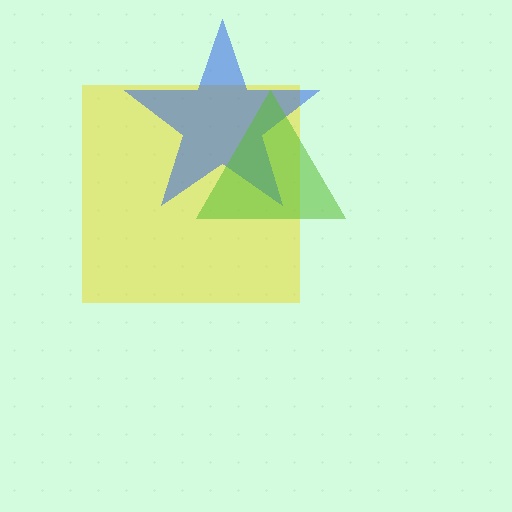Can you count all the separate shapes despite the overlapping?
Yes, there are 3 separate shapes.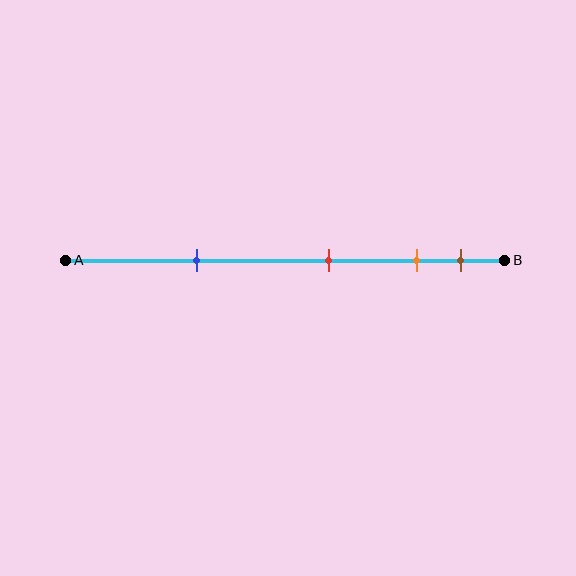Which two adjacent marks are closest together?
The orange and brown marks are the closest adjacent pair.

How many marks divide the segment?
There are 4 marks dividing the segment.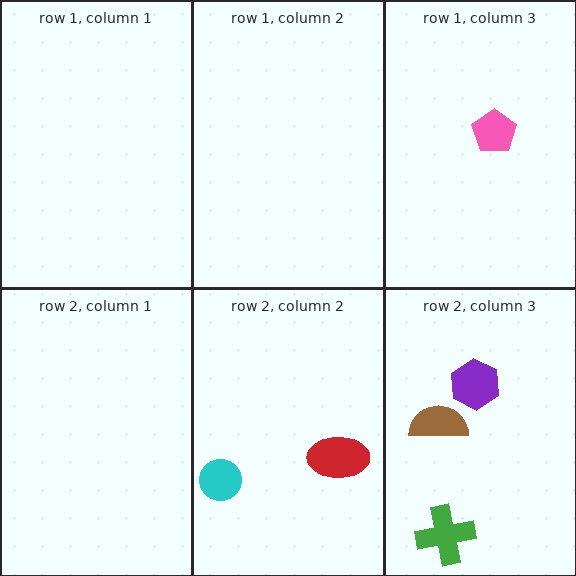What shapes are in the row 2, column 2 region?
The cyan circle, the red ellipse.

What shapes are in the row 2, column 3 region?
The purple hexagon, the green cross, the brown semicircle.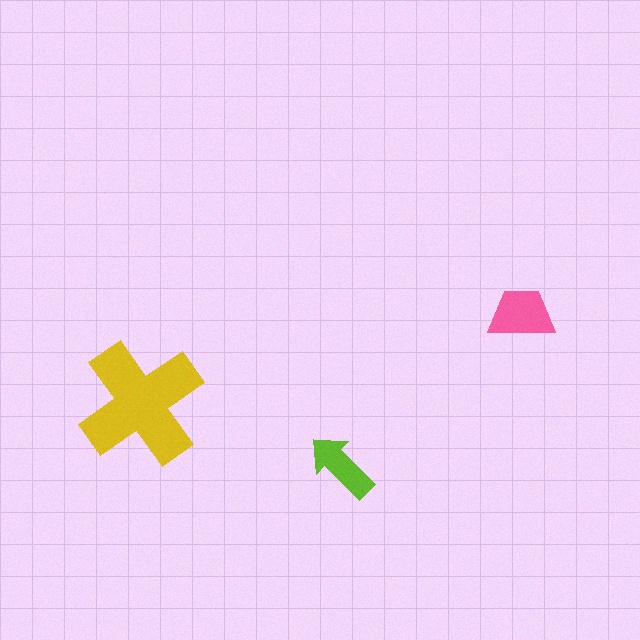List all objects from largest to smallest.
The yellow cross, the pink trapezoid, the lime arrow.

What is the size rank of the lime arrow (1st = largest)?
3rd.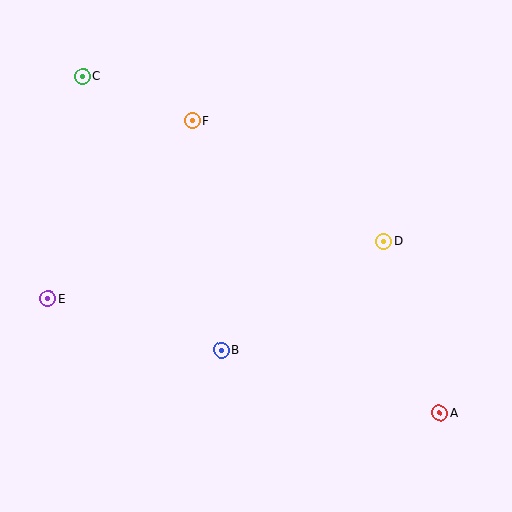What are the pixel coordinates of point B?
Point B is at (221, 350).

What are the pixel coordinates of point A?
Point A is at (440, 413).